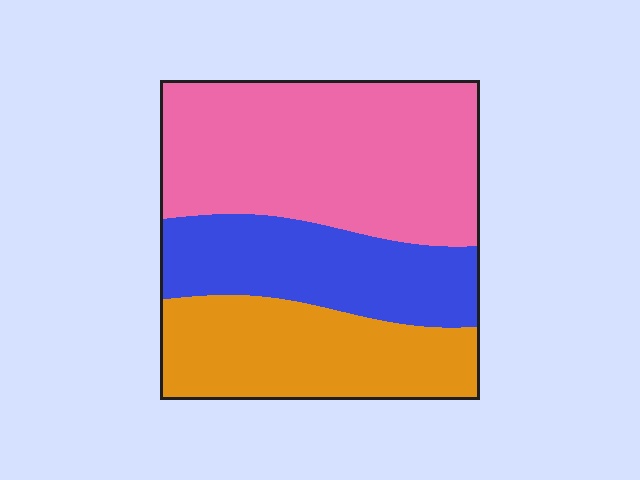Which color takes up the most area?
Pink, at roughly 45%.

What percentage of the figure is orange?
Orange covers about 30% of the figure.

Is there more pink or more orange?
Pink.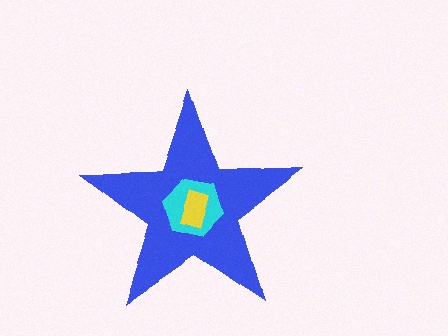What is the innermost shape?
The yellow rectangle.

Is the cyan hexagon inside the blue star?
Yes.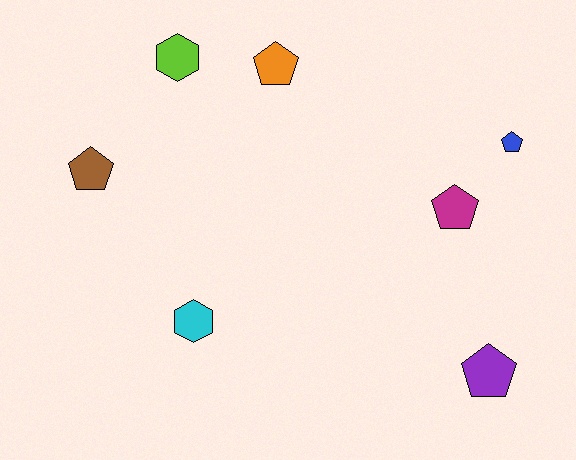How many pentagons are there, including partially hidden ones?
There are 5 pentagons.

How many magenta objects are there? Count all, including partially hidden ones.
There is 1 magenta object.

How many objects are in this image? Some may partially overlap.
There are 7 objects.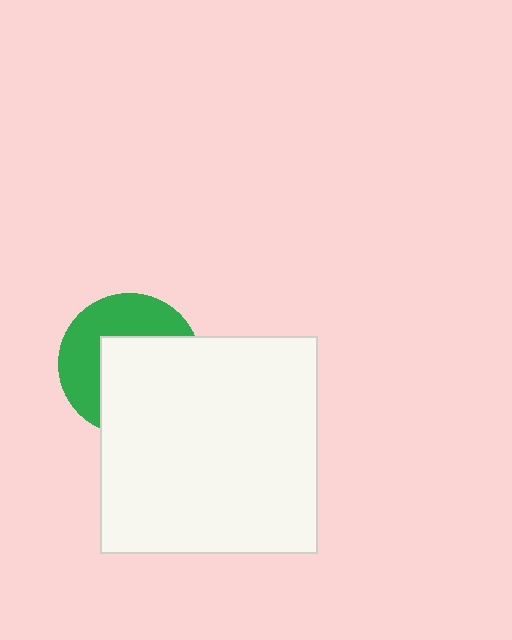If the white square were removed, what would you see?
You would see the complete green circle.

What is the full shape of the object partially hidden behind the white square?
The partially hidden object is a green circle.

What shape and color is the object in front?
The object in front is a white square.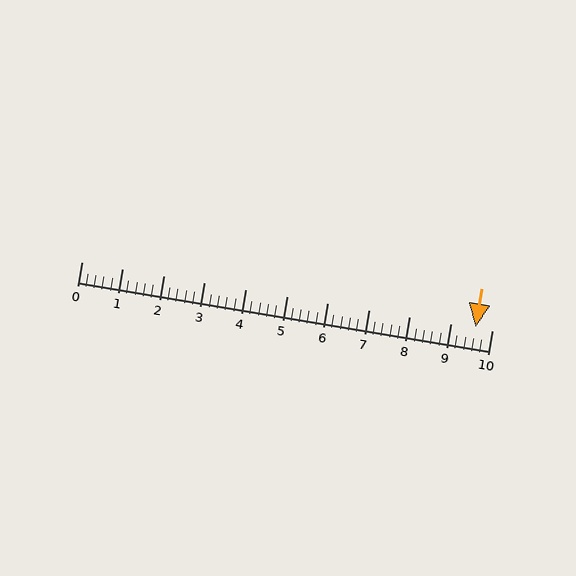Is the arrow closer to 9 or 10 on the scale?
The arrow is closer to 10.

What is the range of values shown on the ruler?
The ruler shows values from 0 to 10.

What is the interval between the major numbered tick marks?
The major tick marks are spaced 1 units apart.